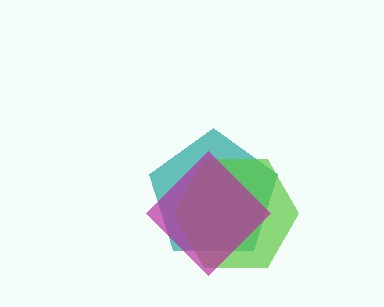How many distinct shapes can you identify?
There are 3 distinct shapes: a teal pentagon, a lime hexagon, a magenta diamond.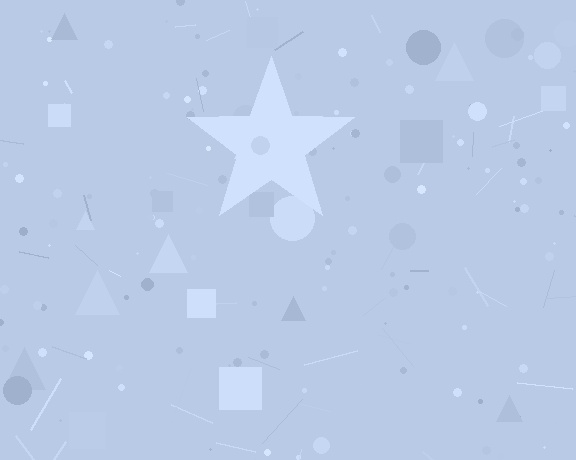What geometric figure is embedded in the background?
A star is embedded in the background.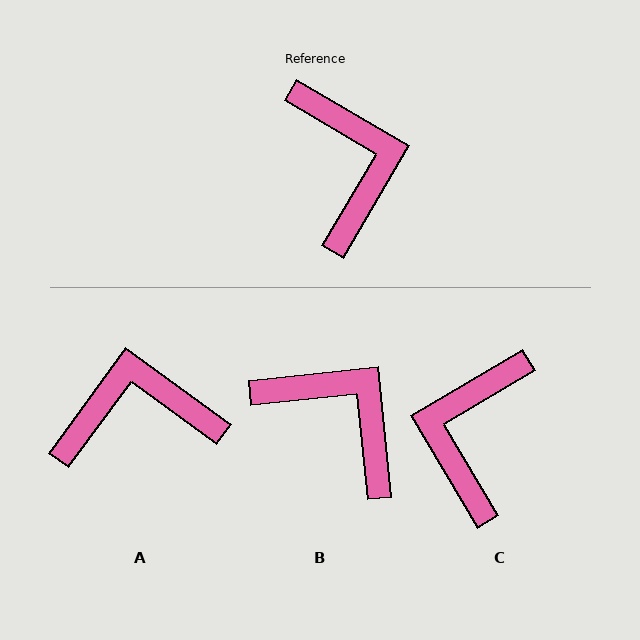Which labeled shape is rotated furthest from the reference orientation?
C, about 151 degrees away.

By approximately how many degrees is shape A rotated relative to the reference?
Approximately 84 degrees counter-clockwise.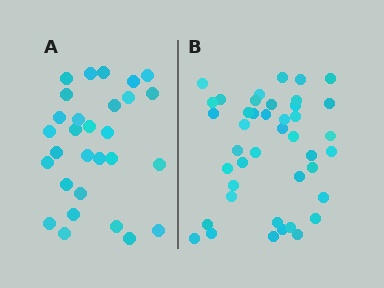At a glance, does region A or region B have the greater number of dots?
Region B (the right region) has more dots.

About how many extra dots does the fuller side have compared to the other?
Region B has approximately 15 more dots than region A.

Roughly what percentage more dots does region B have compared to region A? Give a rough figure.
About 45% more.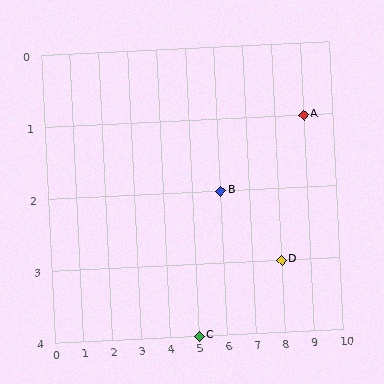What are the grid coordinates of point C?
Point C is at grid coordinates (5, 4).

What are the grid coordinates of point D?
Point D is at grid coordinates (8, 3).